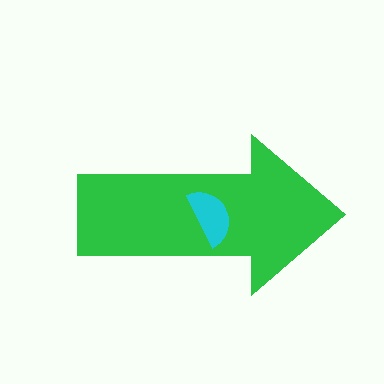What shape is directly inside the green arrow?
The cyan semicircle.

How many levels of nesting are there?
2.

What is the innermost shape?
The cyan semicircle.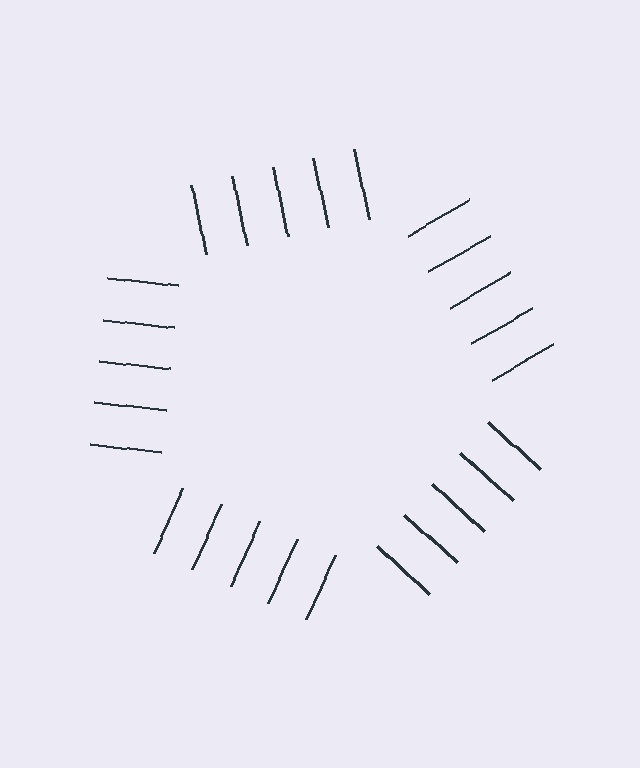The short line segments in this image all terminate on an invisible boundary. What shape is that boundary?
An illusory pentagon — the line segments terminate on its edges but no continuous stroke is drawn.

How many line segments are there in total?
25 — 5 along each of the 5 edges.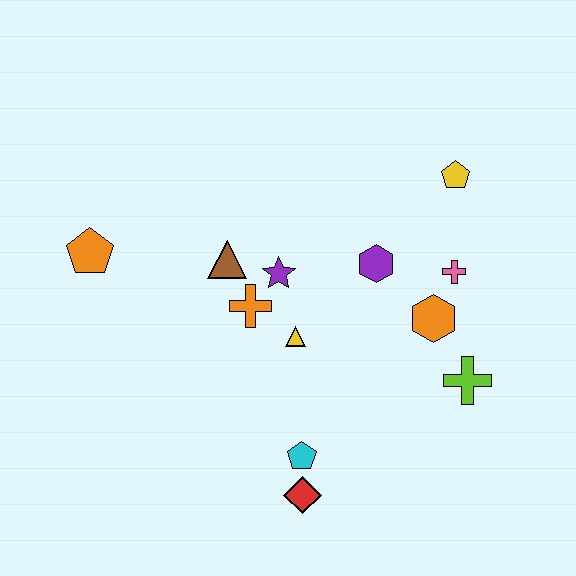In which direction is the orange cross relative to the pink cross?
The orange cross is to the left of the pink cross.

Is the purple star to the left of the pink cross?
Yes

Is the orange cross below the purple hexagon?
Yes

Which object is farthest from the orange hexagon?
The orange pentagon is farthest from the orange hexagon.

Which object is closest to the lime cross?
The orange hexagon is closest to the lime cross.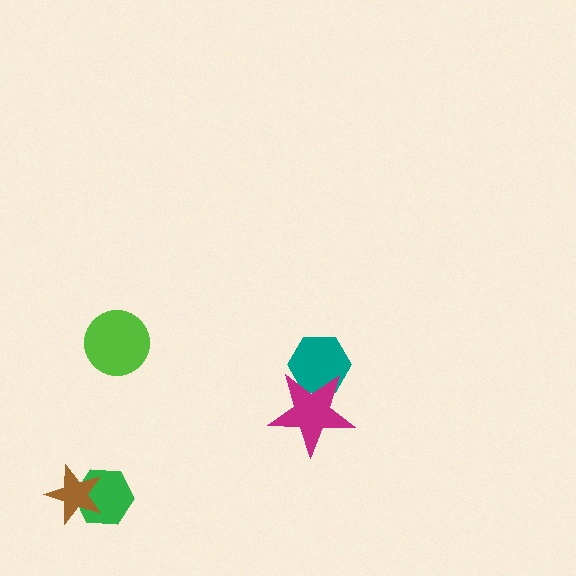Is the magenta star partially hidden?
No, no other shape covers it.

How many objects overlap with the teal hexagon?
1 object overlaps with the teal hexagon.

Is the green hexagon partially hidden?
Yes, it is partially covered by another shape.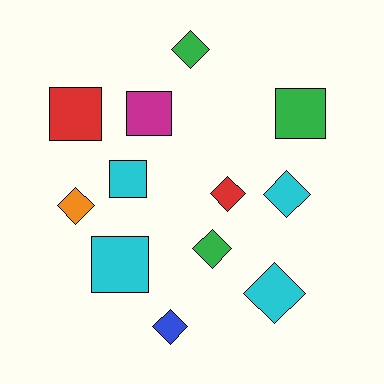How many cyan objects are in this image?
There are 4 cyan objects.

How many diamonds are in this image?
There are 7 diamonds.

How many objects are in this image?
There are 12 objects.